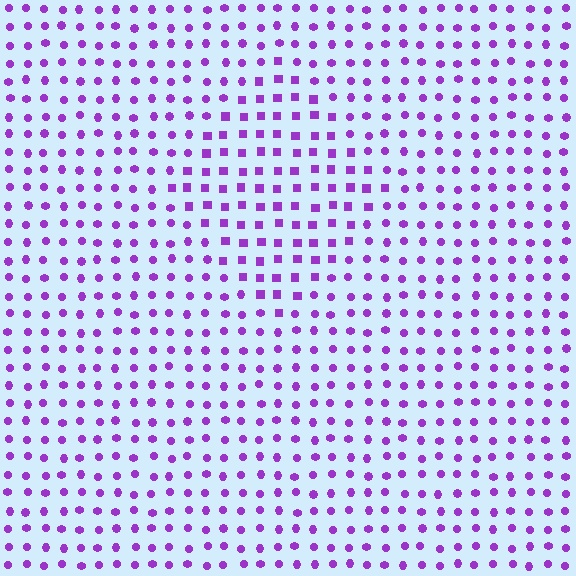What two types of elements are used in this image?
The image uses squares inside the diamond region and circles outside it.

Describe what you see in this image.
The image is filled with small purple elements arranged in a uniform grid. A diamond-shaped region contains squares, while the surrounding area contains circles. The boundary is defined purely by the change in element shape.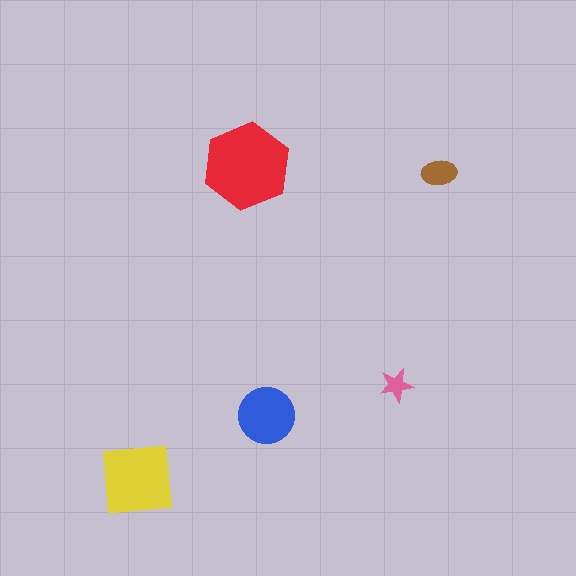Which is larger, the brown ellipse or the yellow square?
The yellow square.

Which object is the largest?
The red hexagon.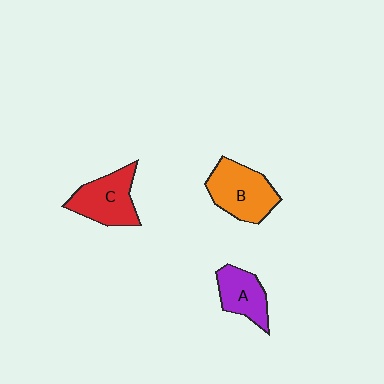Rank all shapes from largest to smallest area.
From largest to smallest: B (orange), C (red), A (purple).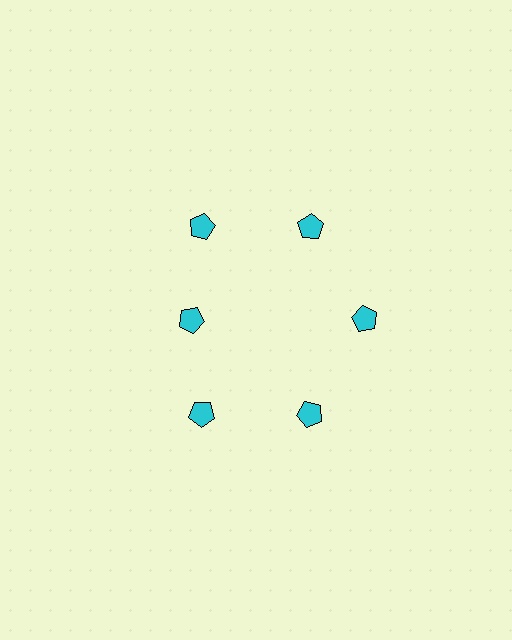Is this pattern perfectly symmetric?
No. The 6 cyan pentagons are arranged in a ring, but one element near the 9 o'clock position is pulled inward toward the center, breaking the 6-fold rotational symmetry.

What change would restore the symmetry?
The symmetry would be restored by moving it outward, back onto the ring so that all 6 pentagons sit at equal angles and equal distance from the center.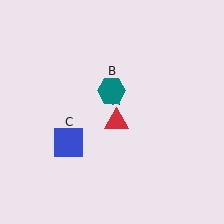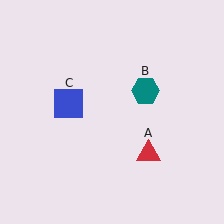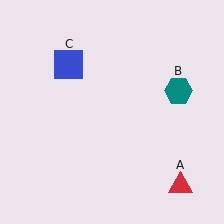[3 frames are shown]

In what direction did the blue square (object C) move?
The blue square (object C) moved up.